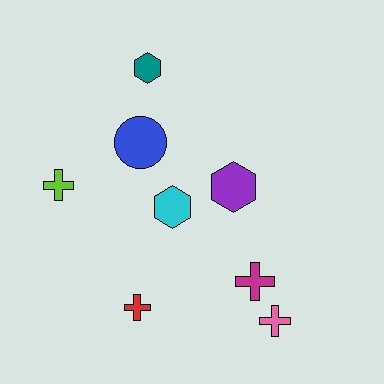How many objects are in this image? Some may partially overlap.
There are 8 objects.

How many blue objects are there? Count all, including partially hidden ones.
There is 1 blue object.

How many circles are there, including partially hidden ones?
There is 1 circle.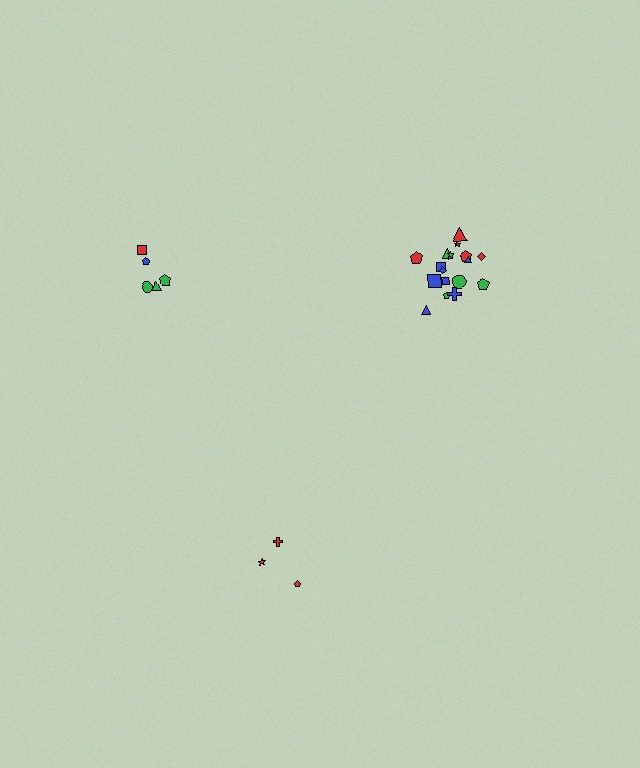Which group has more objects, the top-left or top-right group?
The top-right group.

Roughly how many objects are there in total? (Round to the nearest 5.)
Roughly 25 objects in total.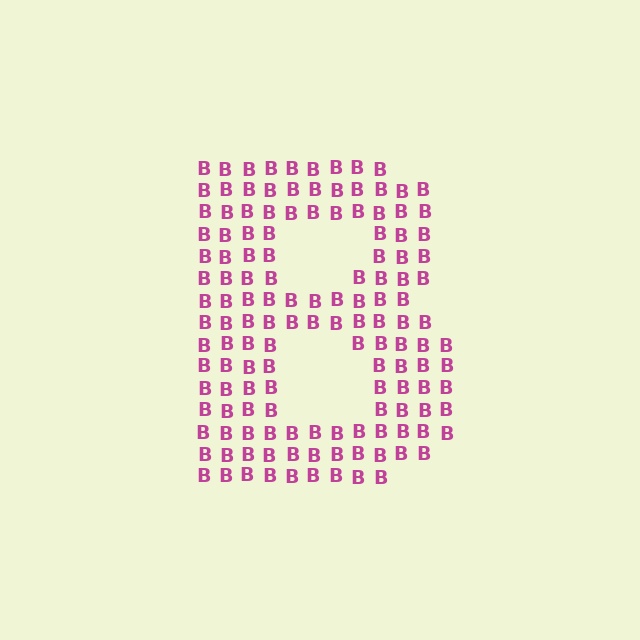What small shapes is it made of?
It is made of small letter B's.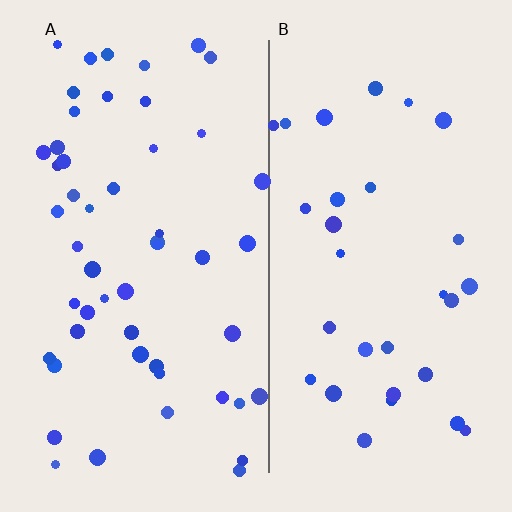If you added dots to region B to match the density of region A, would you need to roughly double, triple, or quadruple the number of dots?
Approximately double.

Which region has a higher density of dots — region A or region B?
A (the left).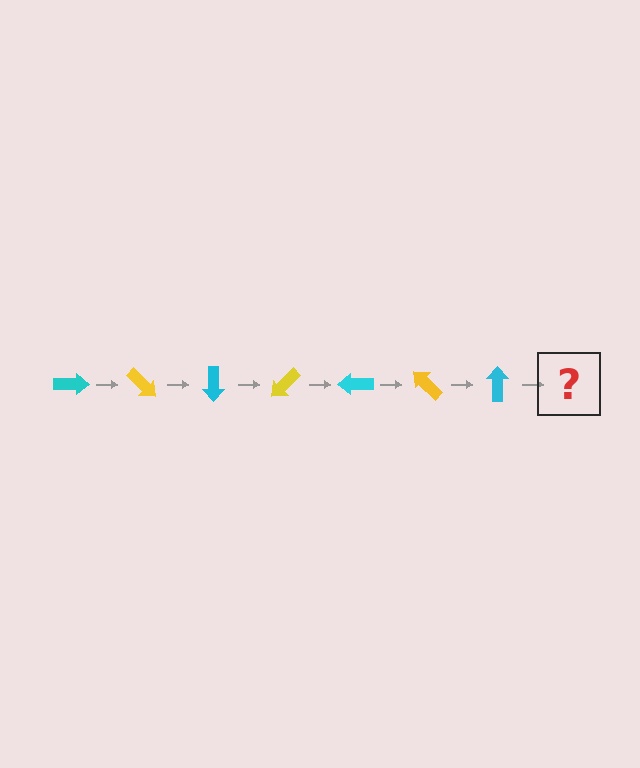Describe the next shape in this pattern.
It should be a yellow arrow, rotated 315 degrees from the start.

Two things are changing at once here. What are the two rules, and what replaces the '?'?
The two rules are that it rotates 45 degrees each step and the color cycles through cyan and yellow. The '?' should be a yellow arrow, rotated 315 degrees from the start.